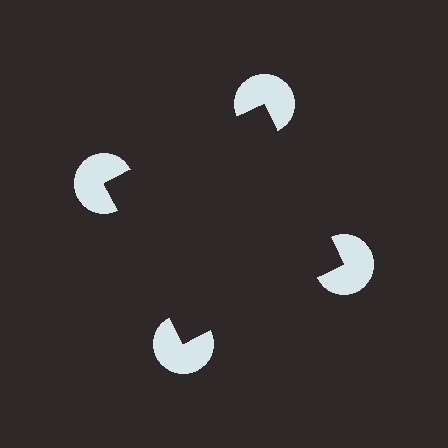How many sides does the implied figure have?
4 sides.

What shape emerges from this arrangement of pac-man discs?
An illusory square — its edges are inferred from the aligned wedge cuts in the pac-man discs, not physically drawn.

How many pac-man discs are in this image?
There are 4 — one at each vertex of the illusory square.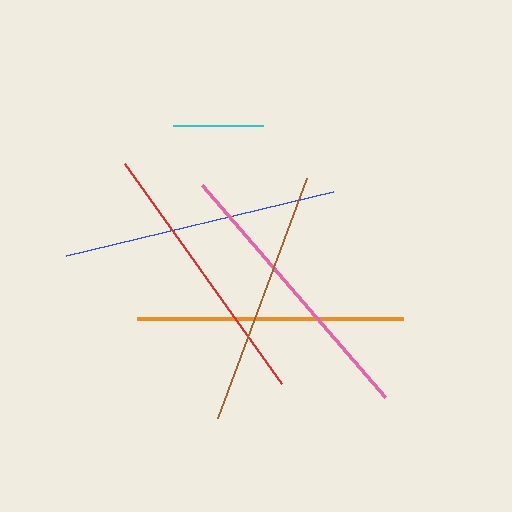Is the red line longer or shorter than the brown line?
The red line is longer than the brown line.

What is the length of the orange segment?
The orange segment is approximately 267 pixels long.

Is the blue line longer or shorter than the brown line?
The blue line is longer than the brown line.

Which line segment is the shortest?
The cyan line is the shortest at approximately 91 pixels.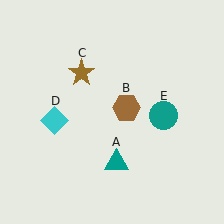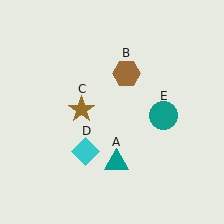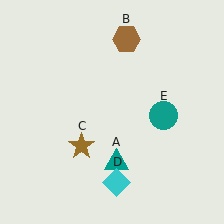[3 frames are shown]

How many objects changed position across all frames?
3 objects changed position: brown hexagon (object B), brown star (object C), cyan diamond (object D).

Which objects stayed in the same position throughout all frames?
Teal triangle (object A) and teal circle (object E) remained stationary.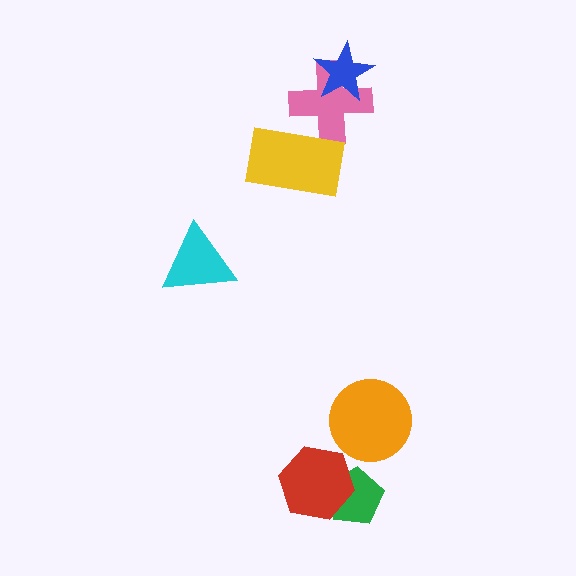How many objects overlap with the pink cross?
2 objects overlap with the pink cross.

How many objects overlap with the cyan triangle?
0 objects overlap with the cyan triangle.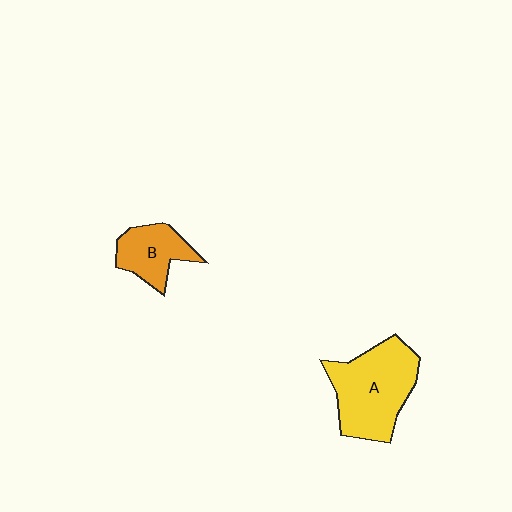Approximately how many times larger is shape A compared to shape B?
Approximately 1.9 times.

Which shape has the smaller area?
Shape B (orange).